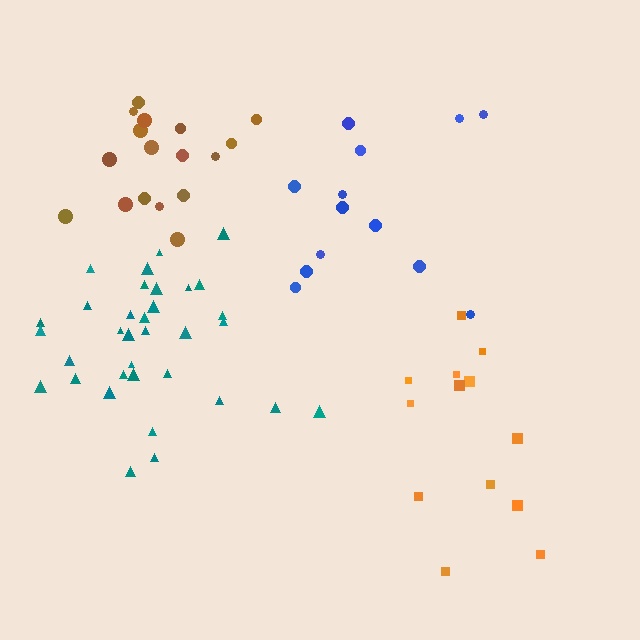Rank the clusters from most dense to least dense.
teal, brown, orange, blue.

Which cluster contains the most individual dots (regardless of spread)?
Teal (34).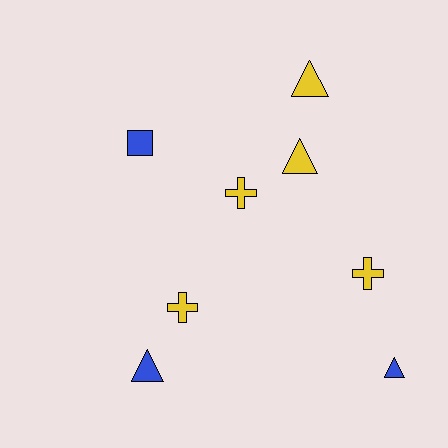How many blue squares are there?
There is 1 blue square.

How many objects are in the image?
There are 8 objects.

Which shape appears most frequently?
Triangle, with 4 objects.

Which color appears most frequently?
Yellow, with 5 objects.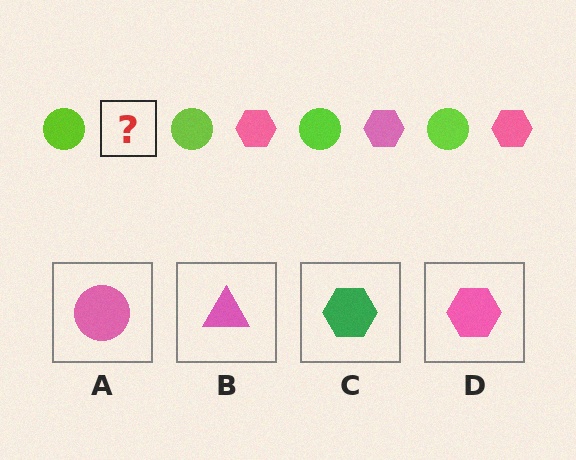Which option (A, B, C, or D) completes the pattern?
D.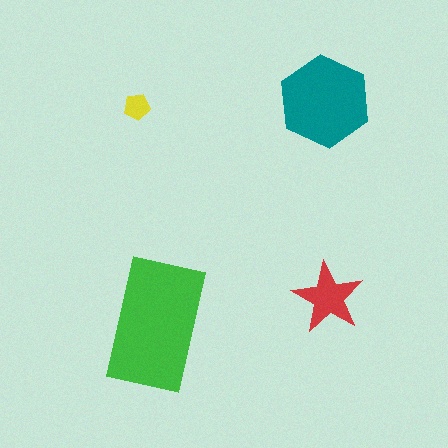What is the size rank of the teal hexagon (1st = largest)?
2nd.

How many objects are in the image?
There are 4 objects in the image.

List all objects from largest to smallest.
The green rectangle, the teal hexagon, the red star, the yellow pentagon.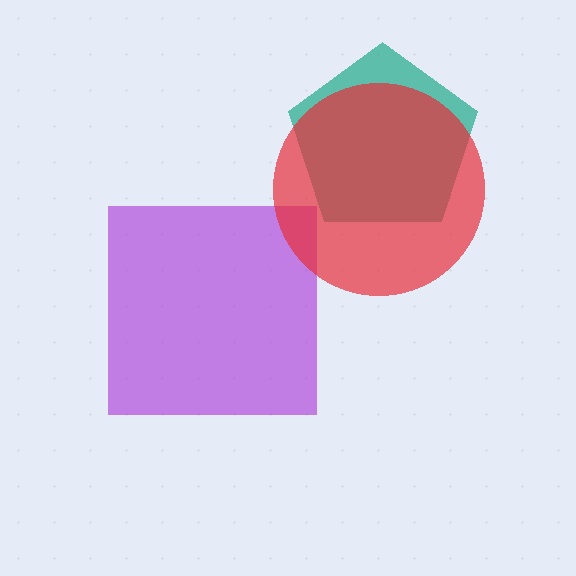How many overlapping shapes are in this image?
There are 3 overlapping shapes in the image.